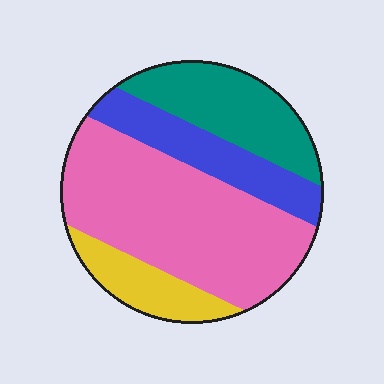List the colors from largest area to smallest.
From largest to smallest: pink, teal, blue, yellow.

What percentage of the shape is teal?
Teal takes up between a sixth and a third of the shape.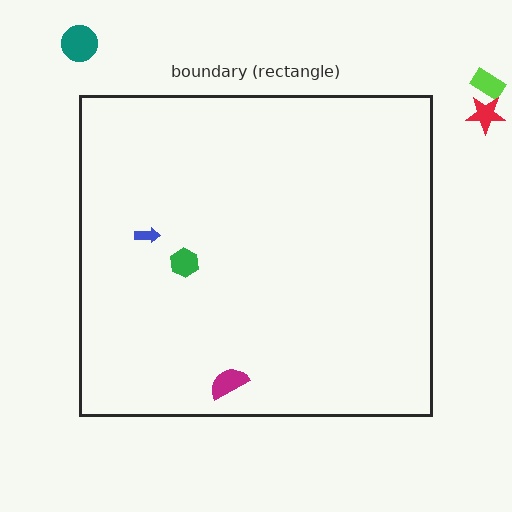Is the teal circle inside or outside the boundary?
Outside.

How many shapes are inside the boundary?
3 inside, 3 outside.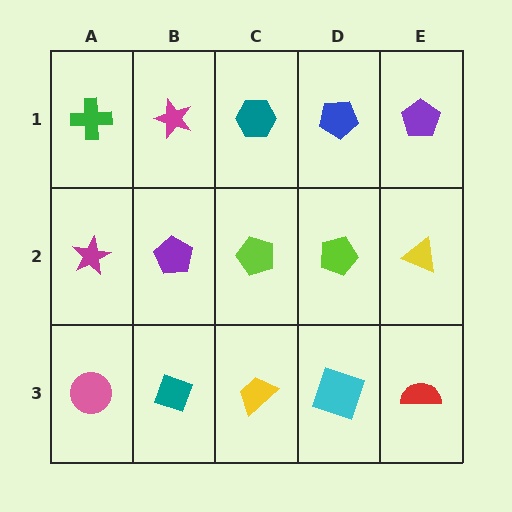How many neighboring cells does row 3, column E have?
2.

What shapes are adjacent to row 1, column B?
A purple pentagon (row 2, column B), a green cross (row 1, column A), a teal hexagon (row 1, column C).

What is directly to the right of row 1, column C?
A blue pentagon.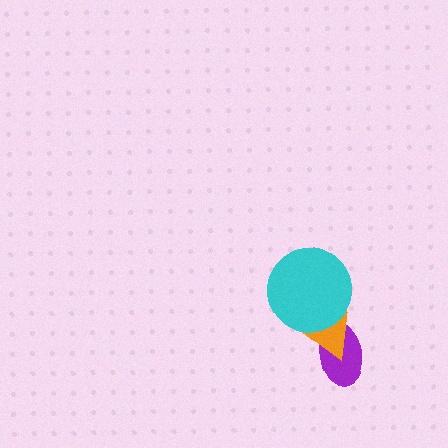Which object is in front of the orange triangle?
The cyan circle is in front of the orange triangle.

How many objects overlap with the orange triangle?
2 objects overlap with the orange triangle.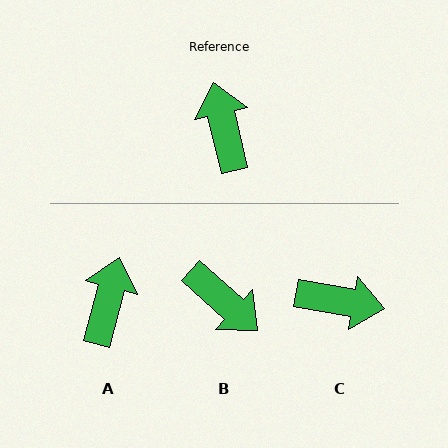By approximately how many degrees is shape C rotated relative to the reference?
Approximately 113 degrees clockwise.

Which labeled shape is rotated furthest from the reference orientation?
B, about 145 degrees away.